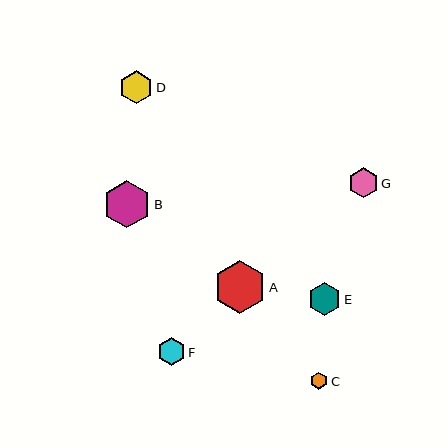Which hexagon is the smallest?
Hexagon C is the smallest with a size of approximately 17 pixels.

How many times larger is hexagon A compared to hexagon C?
Hexagon A is approximately 3.0 times the size of hexagon C.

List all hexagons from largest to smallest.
From largest to smallest: A, B, E, D, G, F, C.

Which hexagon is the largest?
Hexagon A is the largest with a size of approximately 53 pixels.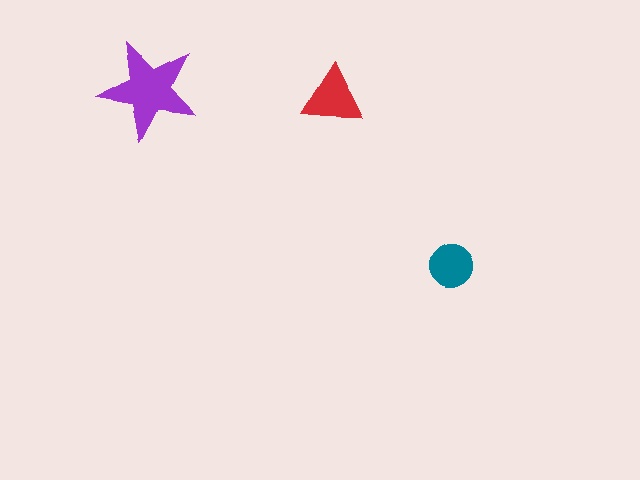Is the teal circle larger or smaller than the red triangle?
Smaller.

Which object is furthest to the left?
The purple star is leftmost.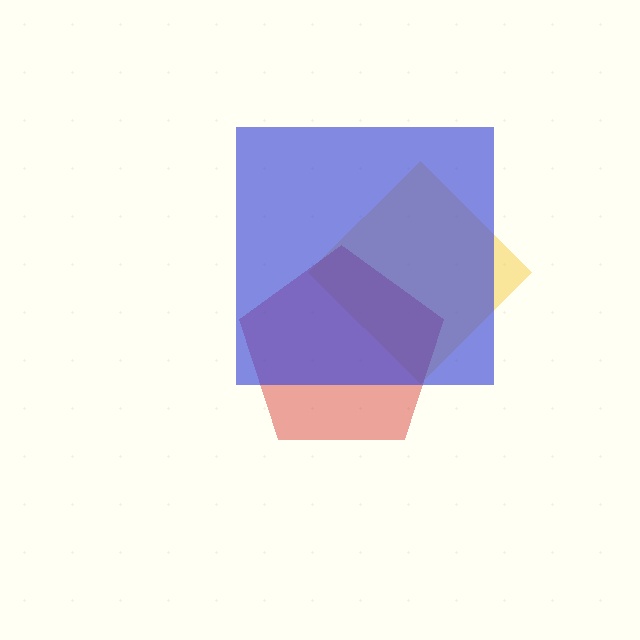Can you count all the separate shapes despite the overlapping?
Yes, there are 3 separate shapes.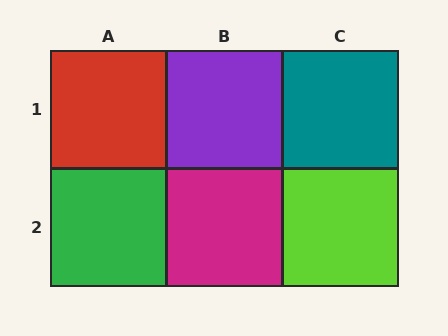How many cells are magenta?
1 cell is magenta.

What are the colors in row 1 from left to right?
Red, purple, teal.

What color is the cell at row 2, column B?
Magenta.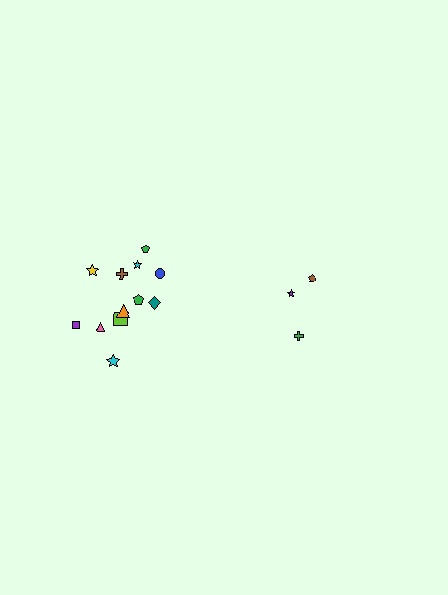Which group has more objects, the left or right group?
The left group.